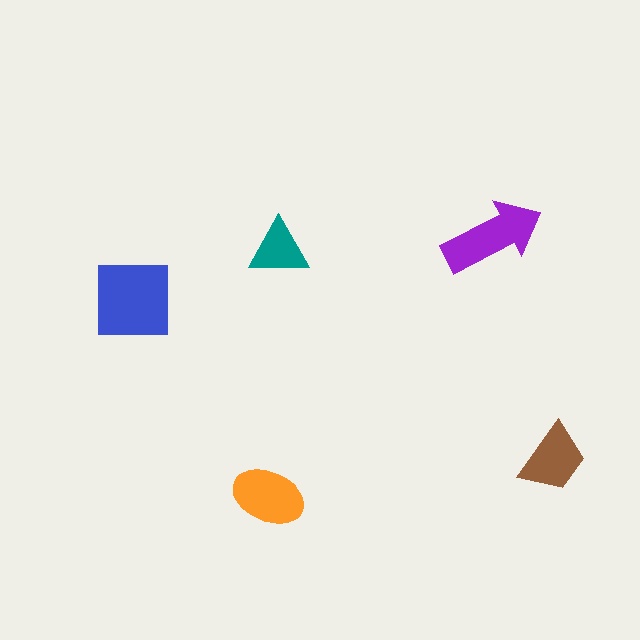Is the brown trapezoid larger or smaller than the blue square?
Smaller.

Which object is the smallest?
The teal triangle.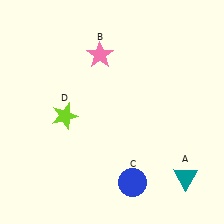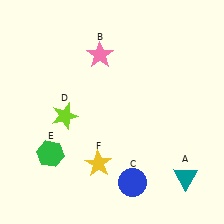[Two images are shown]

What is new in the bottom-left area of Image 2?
A green hexagon (E) was added in the bottom-left area of Image 2.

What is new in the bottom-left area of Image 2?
A yellow star (F) was added in the bottom-left area of Image 2.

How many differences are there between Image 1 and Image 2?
There are 2 differences between the two images.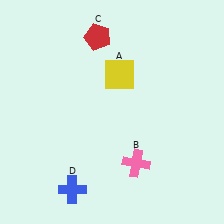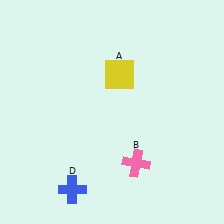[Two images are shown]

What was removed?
The red pentagon (C) was removed in Image 2.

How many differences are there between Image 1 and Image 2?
There is 1 difference between the two images.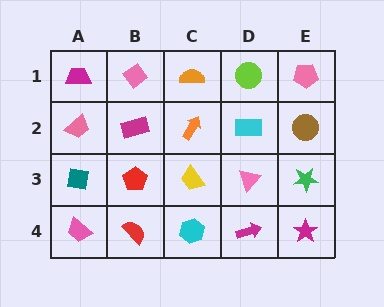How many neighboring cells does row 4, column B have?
3.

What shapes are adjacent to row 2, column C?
An orange semicircle (row 1, column C), a yellow trapezoid (row 3, column C), a magenta rectangle (row 2, column B), a cyan rectangle (row 2, column D).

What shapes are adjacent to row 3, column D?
A cyan rectangle (row 2, column D), a magenta arrow (row 4, column D), a yellow trapezoid (row 3, column C), a green star (row 3, column E).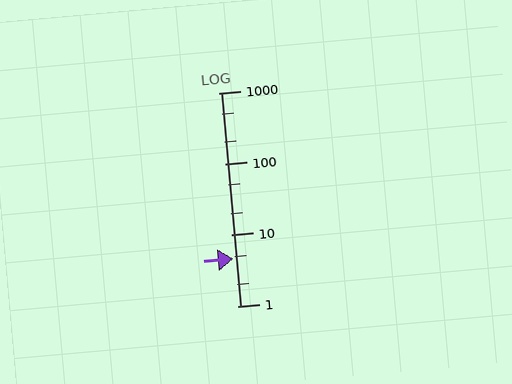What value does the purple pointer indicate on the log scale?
The pointer indicates approximately 4.7.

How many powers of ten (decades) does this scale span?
The scale spans 3 decades, from 1 to 1000.